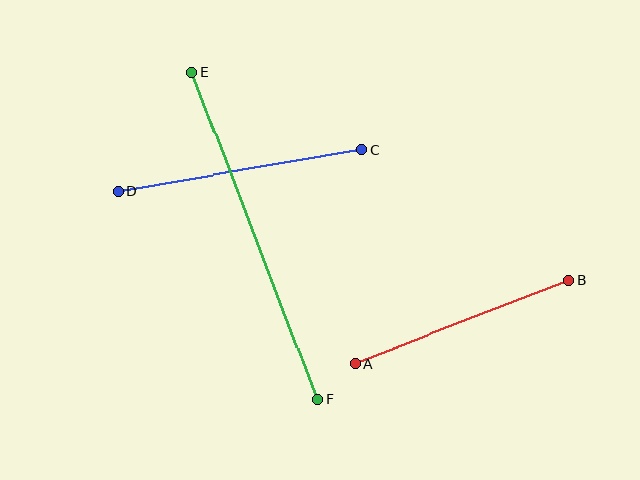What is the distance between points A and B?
The distance is approximately 230 pixels.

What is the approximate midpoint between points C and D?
The midpoint is at approximately (239, 170) pixels.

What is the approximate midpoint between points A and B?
The midpoint is at approximately (462, 322) pixels.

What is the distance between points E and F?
The distance is approximately 351 pixels.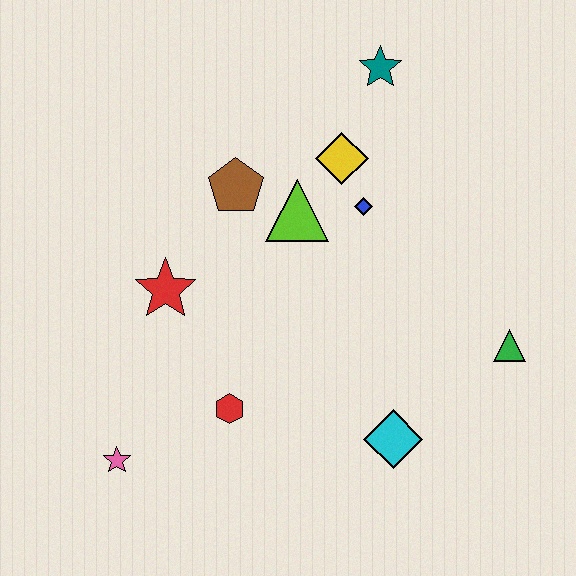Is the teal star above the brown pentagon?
Yes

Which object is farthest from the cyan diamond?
The teal star is farthest from the cyan diamond.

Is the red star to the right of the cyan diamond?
No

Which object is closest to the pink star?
The red hexagon is closest to the pink star.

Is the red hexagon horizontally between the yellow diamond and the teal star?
No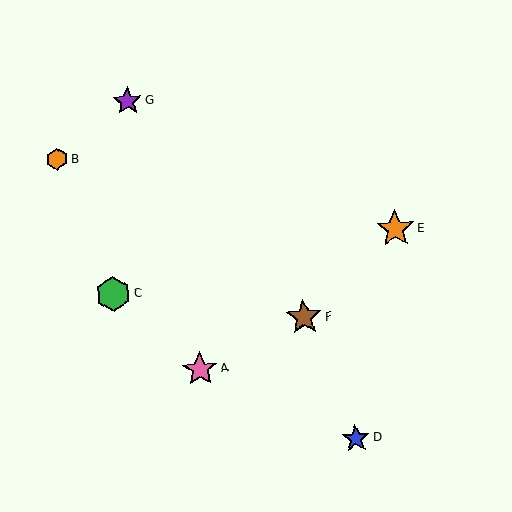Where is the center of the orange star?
The center of the orange star is at (395, 229).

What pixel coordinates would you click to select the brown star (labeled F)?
Click at (304, 317) to select the brown star F.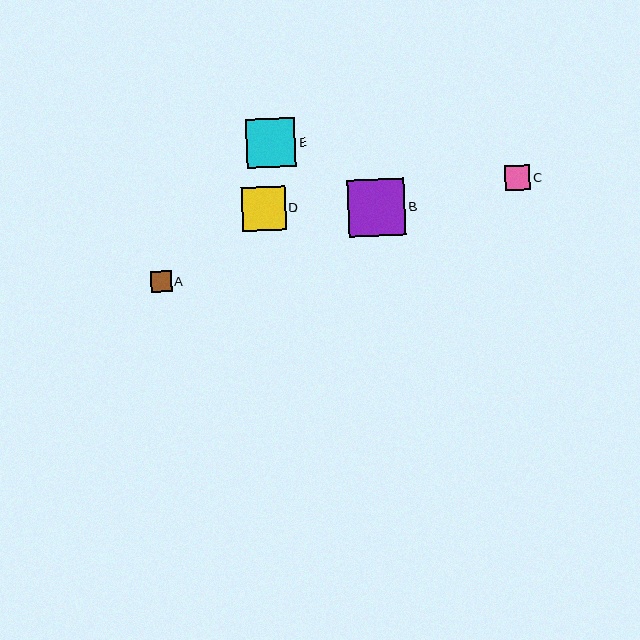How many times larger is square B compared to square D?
Square B is approximately 1.3 times the size of square D.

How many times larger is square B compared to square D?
Square B is approximately 1.3 times the size of square D.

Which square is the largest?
Square B is the largest with a size of approximately 57 pixels.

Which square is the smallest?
Square A is the smallest with a size of approximately 21 pixels.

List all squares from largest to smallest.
From largest to smallest: B, E, D, C, A.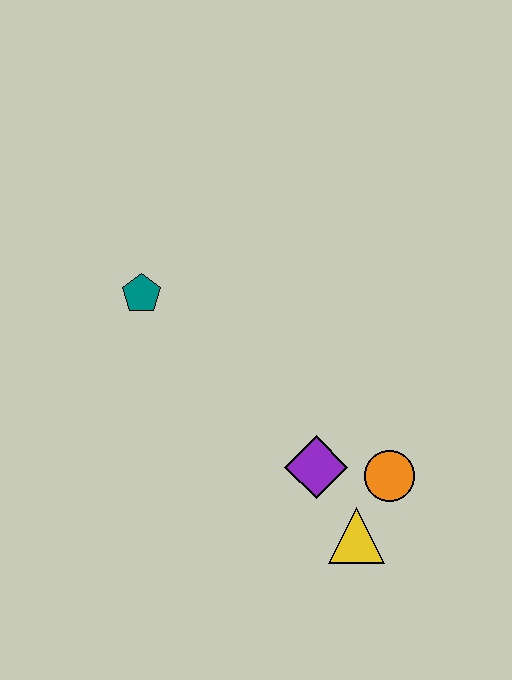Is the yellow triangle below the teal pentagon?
Yes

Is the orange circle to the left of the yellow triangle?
No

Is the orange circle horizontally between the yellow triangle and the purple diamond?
No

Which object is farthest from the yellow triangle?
The teal pentagon is farthest from the yellow triangle.